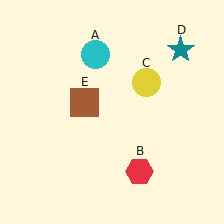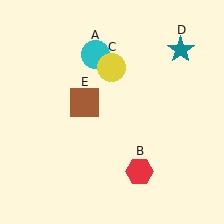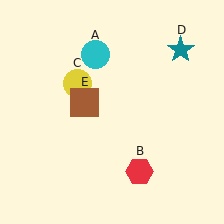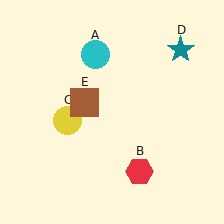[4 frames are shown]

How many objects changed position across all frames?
1 object changed position: yellow circle (object C).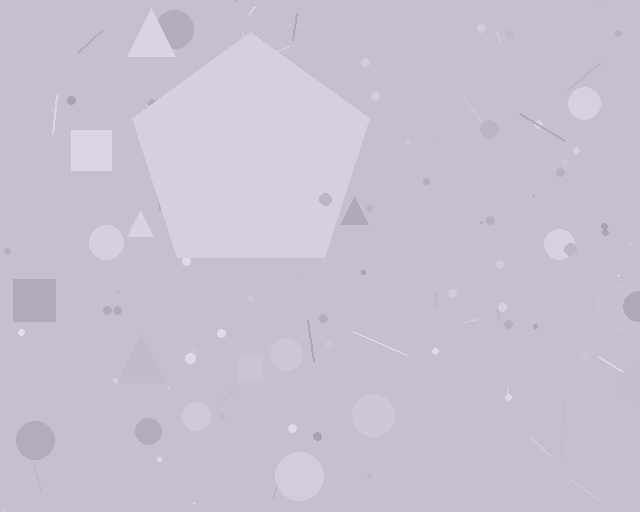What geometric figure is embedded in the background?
A pentagon is embedded in the background.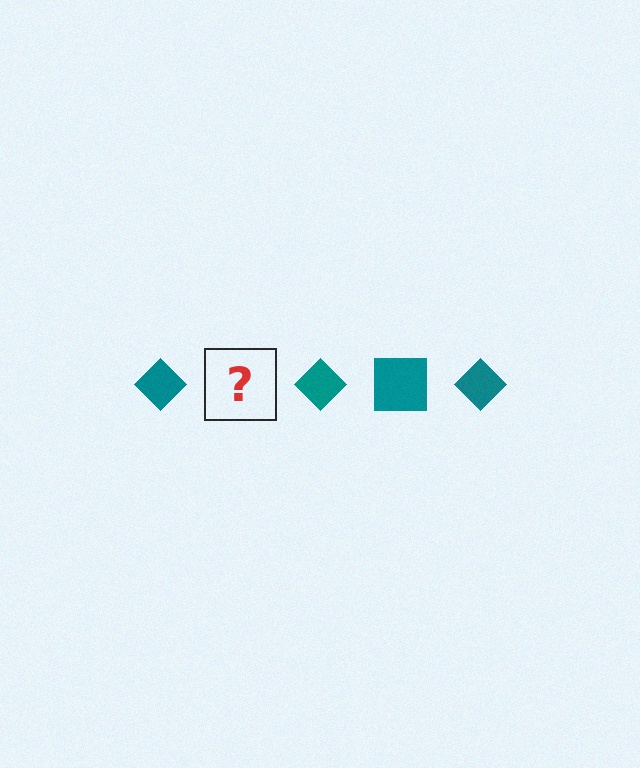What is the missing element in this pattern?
The missing element is a teal square.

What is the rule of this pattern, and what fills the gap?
The rule is that the pattern cycles through diamond, square shapes in teal. The gap should be filled with a teal square.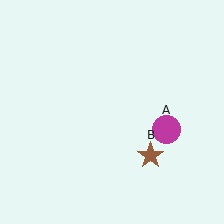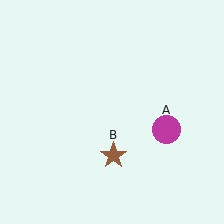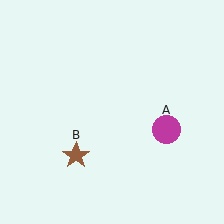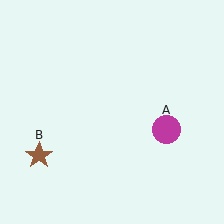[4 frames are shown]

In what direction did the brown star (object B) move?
The brown star (object B) moved left.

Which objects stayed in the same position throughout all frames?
Magenta circle (object A) remained stationary.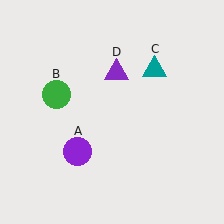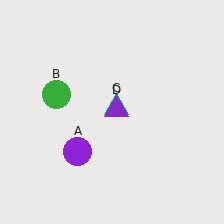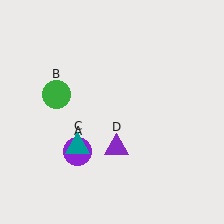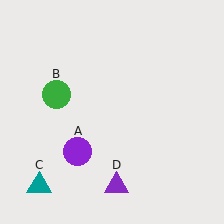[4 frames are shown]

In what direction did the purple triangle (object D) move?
The purple triangle (object D) moved down.